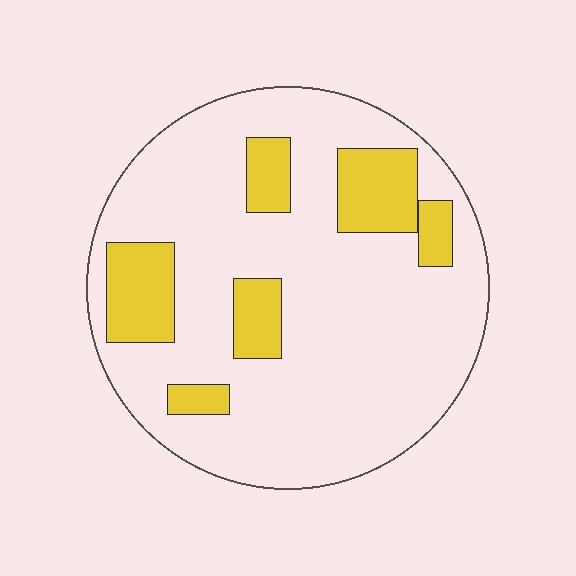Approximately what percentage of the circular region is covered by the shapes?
Approximately 20%.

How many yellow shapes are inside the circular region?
6.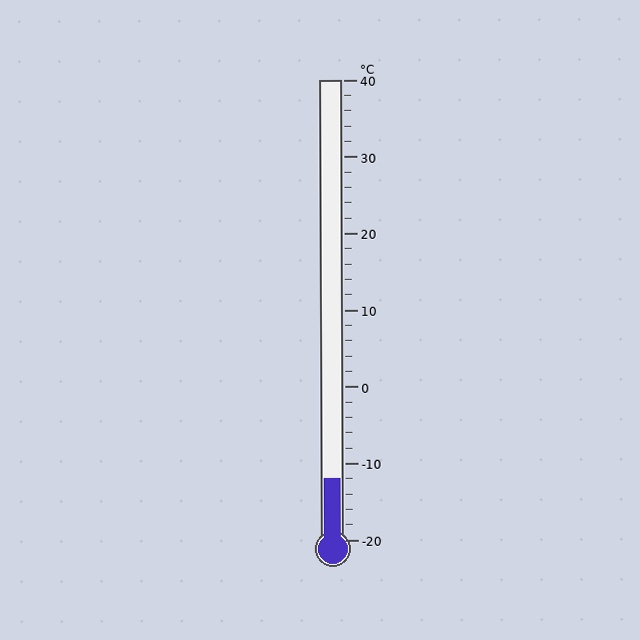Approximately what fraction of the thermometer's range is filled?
The thermometer is filled to approximately 15% of its range.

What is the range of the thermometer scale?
The thermometer scale ranges from -20°C to 40°C.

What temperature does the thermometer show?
The thermometer shows approximately -12°C.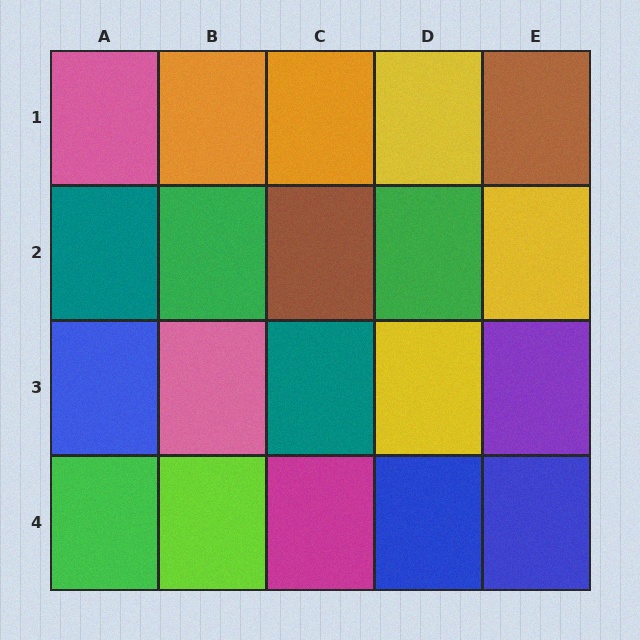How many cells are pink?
2 cells are pink.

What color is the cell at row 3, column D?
Yellow.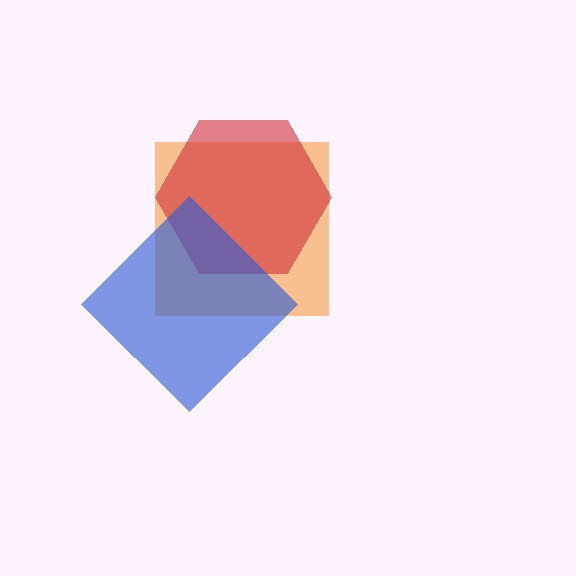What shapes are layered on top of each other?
The layered shapes are: an orange square, a red hexagon, a blue diamond.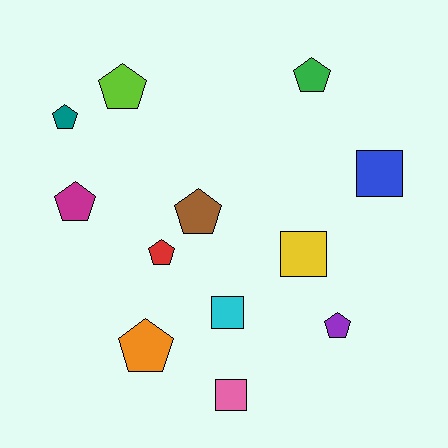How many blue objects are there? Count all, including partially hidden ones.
There is 1 blue object.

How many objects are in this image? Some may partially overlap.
There are 12 objects.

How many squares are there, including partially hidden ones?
There are 4 squares.